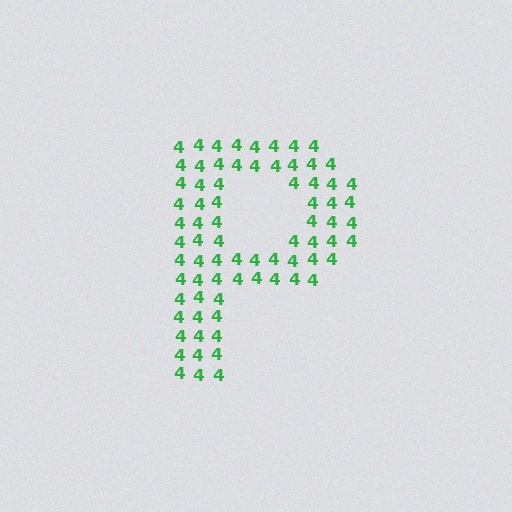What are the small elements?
The small elements are digit 4's.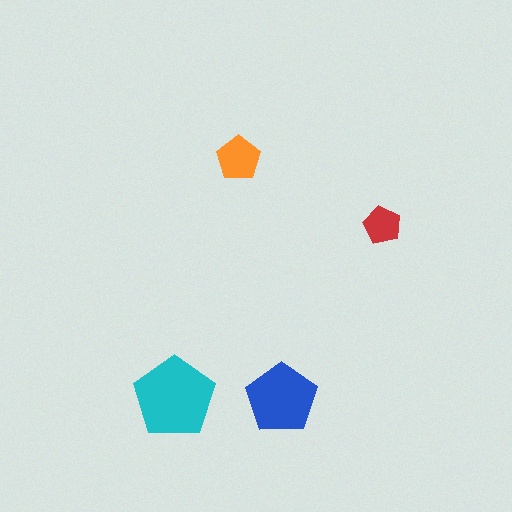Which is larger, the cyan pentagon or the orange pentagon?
The cyan one.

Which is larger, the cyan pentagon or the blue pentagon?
The cyan one.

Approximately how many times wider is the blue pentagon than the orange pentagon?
About 1.5 times wider.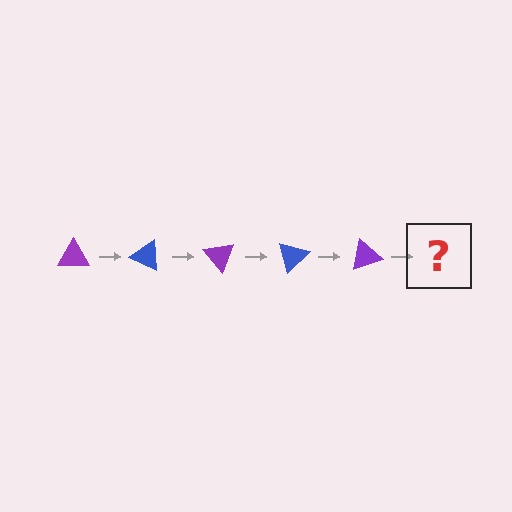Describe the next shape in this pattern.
It should be a blue triangle, rotated 125 degrees from the start.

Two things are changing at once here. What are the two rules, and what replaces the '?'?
The two rules are that it rotates 25 degrees each step and the color cycles through purple and blue. The '?' should be a blue triangle, rotated 125 degrees from the start.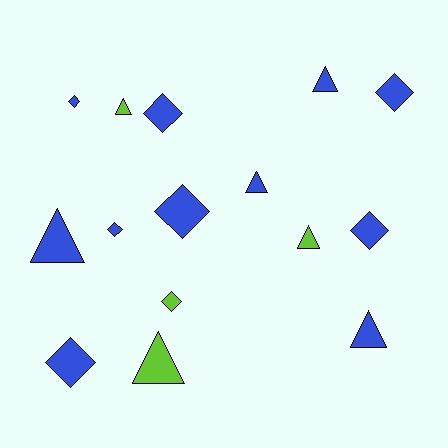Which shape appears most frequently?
Diamond, with 8 objects.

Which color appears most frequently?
Blue, with 11 objects.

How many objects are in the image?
There are 15 objects.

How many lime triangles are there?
There are 3 lime triangles.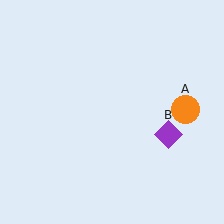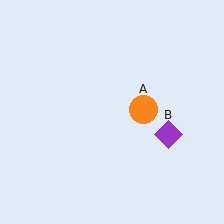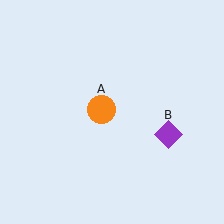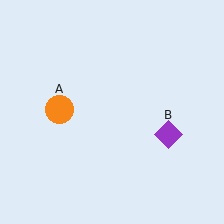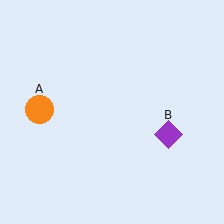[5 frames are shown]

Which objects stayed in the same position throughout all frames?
Purple diamond (object B) remained stationary.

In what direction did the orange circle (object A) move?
The orange circle (object A) moved left.